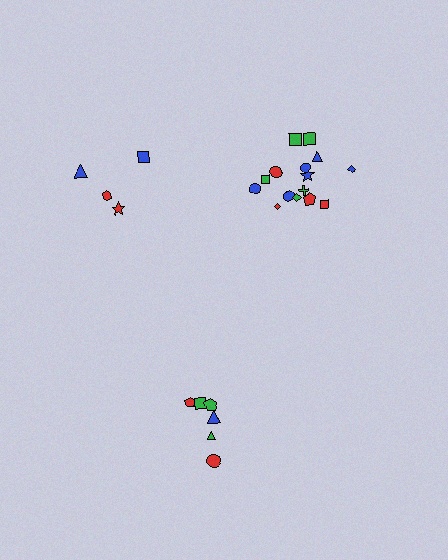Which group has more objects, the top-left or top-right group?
The top-right group.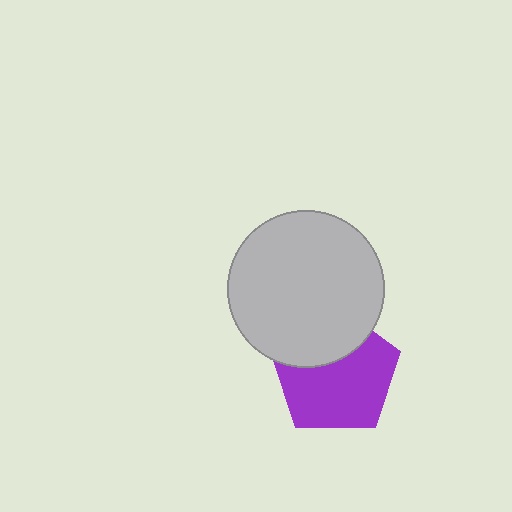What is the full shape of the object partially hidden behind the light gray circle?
The partially hidden object is a purple pentagon.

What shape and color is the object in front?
The object in front is a light gray circle.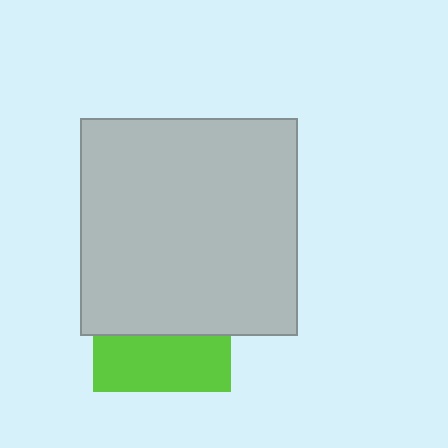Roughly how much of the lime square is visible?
A small part of it is visible (roughly 41%).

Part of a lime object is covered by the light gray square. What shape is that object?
It is a square.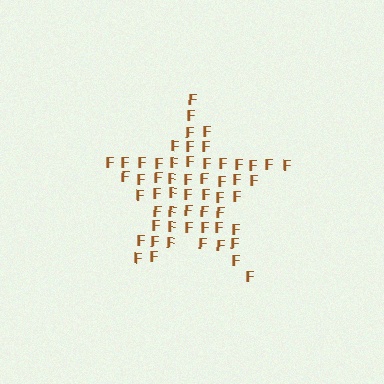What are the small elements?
The small elements are letter F's.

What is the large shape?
The large shape is a star.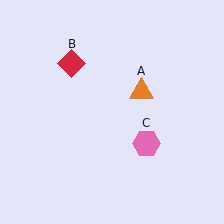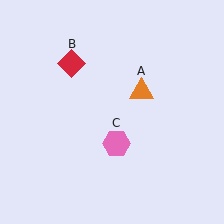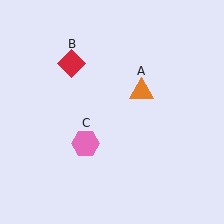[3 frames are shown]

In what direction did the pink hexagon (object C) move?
The pink hexagon (object C) moved left.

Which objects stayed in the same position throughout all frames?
Orange triangle (object A) and red diamond (object B) remained stationary.